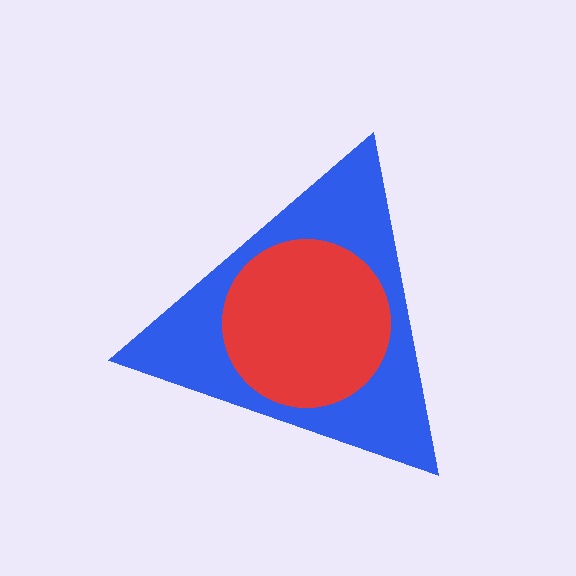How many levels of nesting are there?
2.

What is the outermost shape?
The blue triangle.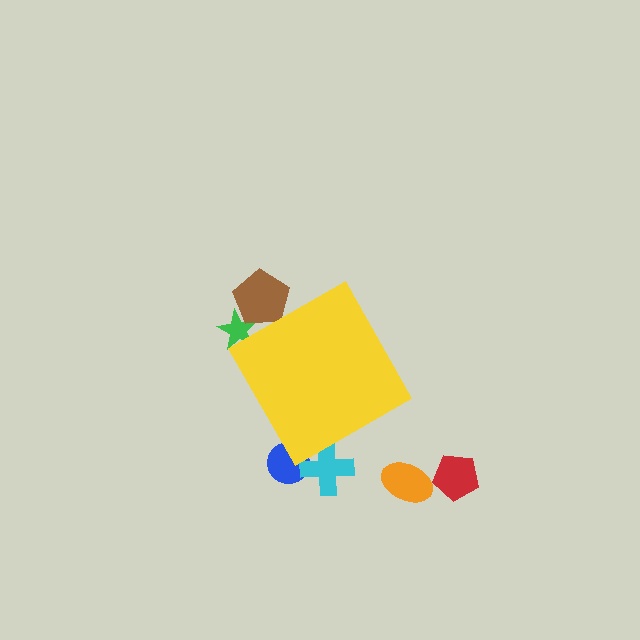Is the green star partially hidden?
Yes, the green star is partially hidden behind the yellow diamond.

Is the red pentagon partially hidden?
No, the red pentagon is fully visible.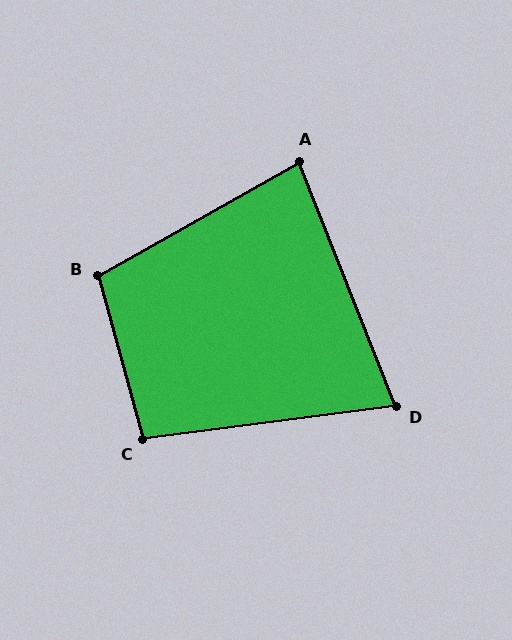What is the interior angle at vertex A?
Approximately 82 degrees (acute).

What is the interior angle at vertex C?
Approximately 98 degrees (obtuse).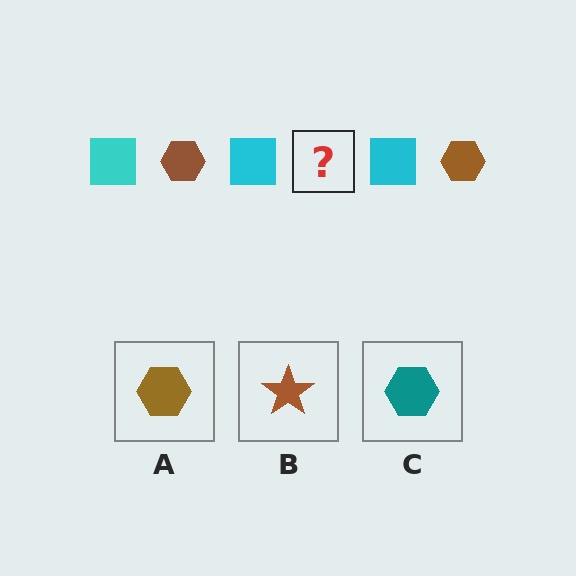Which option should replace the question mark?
Option A.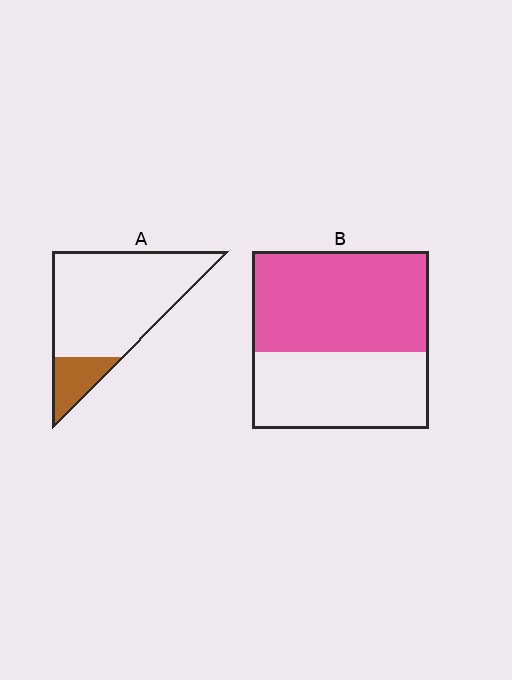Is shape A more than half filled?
No.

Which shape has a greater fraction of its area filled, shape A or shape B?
Shape B.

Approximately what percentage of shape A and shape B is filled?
A is approximately 15% and B is approximately 55%.